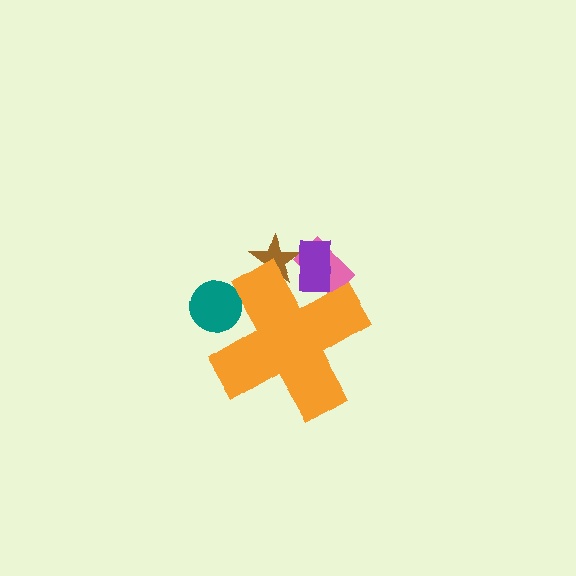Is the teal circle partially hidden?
Yes, the teal circle is partially hidden behind the orange cross.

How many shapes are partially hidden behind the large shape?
4 shapes are partially hidden.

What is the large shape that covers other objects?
An orange cross.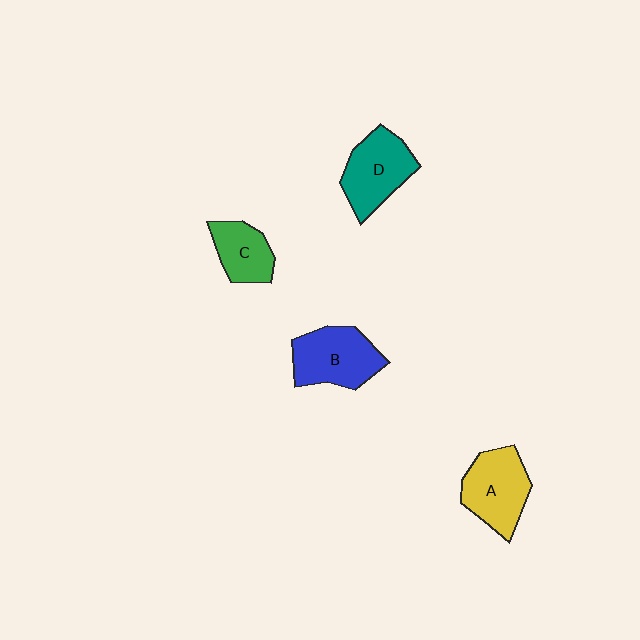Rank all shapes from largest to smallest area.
From largest to smallest: B (blue), A (yellow), D (teal), C (green).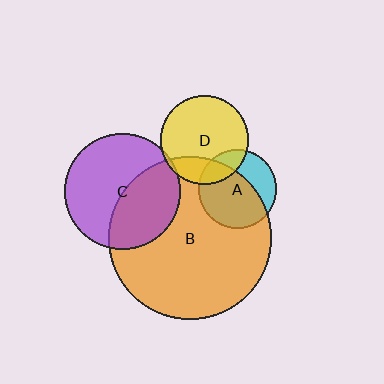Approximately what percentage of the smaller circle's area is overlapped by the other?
Approximately 20%.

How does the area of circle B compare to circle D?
Approximately 3.4 times.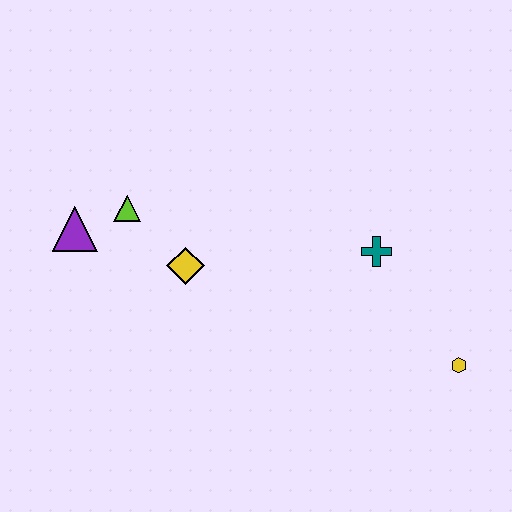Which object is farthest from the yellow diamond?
The yellow hexagon is farthest from the yellow diamond.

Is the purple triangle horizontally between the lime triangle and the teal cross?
No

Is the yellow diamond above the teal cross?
No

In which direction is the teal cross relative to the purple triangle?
The teal cross is to the right of the purple triangle.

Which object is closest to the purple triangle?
The lime triangle is closest to the purple triangle.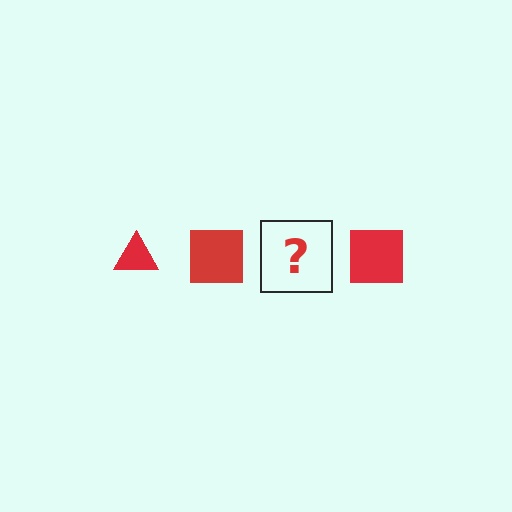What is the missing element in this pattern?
The missing element is a red triangle.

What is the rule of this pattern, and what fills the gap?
The rule is that the pattern cycles through triangle, square shapes in red. The gap should be filled with a red triangle.